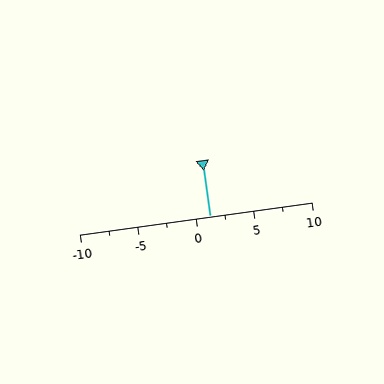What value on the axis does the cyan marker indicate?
The marker indicates approximately 1.2.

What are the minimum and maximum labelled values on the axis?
The axis runs from -10 to 10.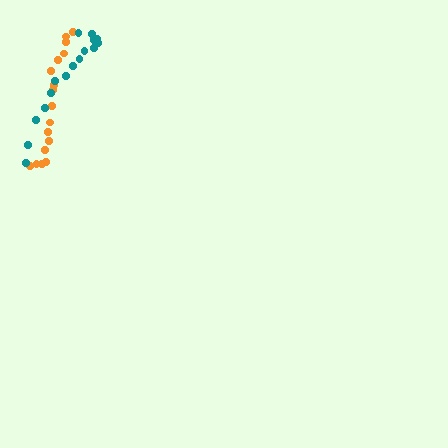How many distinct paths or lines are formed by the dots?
There are 2 distinct paths.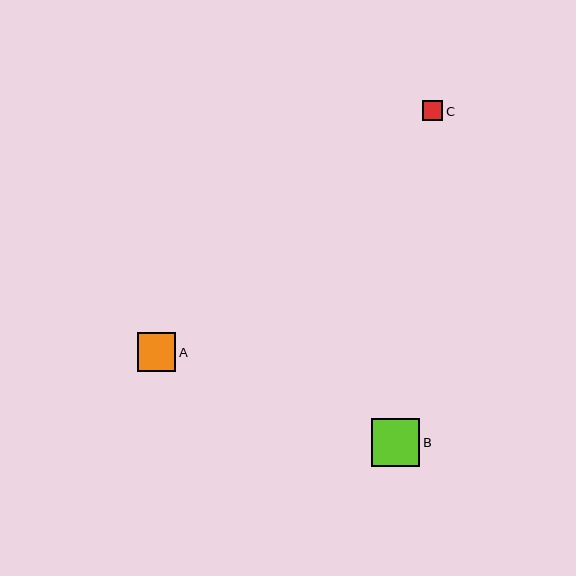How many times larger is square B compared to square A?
Square B is approximately 1.3 times the size of square A.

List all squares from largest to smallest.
From largest to smallest: B, A, C.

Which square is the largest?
Square B is the largest with a size of approximately 48 pixels.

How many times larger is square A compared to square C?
Square A is approximately 1.9 times the size of square C.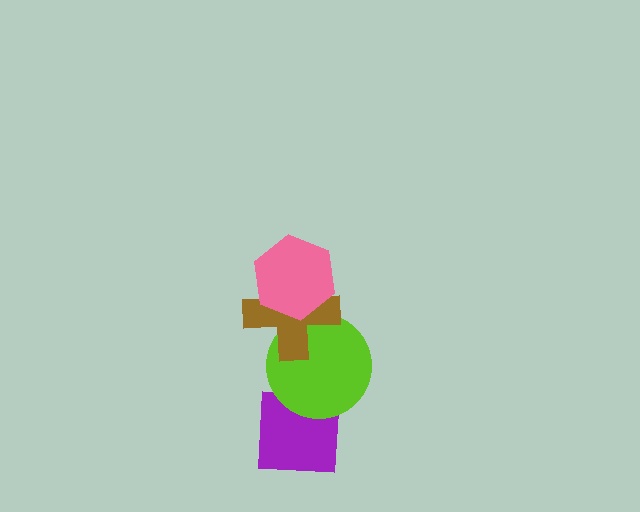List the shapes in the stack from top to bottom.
From top to bottom: the pink hexagon, the brown cross, the lime circle, the purple square.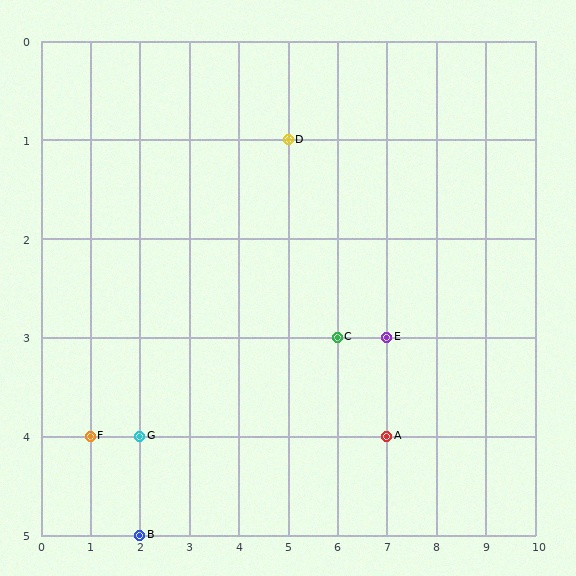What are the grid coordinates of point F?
Point F is at grid coordinates (1, 4).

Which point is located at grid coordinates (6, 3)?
Point C is at (6, 3).